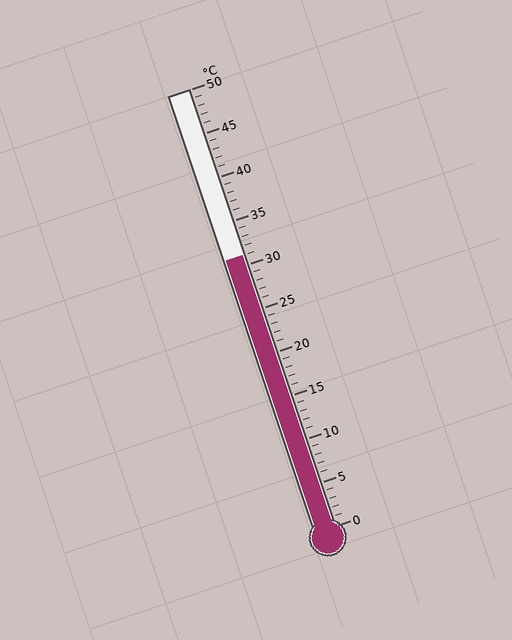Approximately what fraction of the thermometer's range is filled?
The thermometer is filled to approximately 60% of its range.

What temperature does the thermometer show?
The thermometer shows approximately 31°C.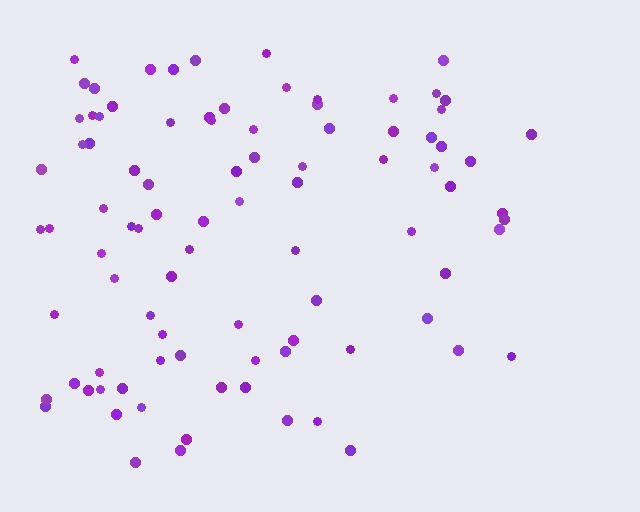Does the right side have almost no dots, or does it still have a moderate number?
Still a moderate number, just noticeably fewer than the left.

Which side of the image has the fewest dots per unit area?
The right.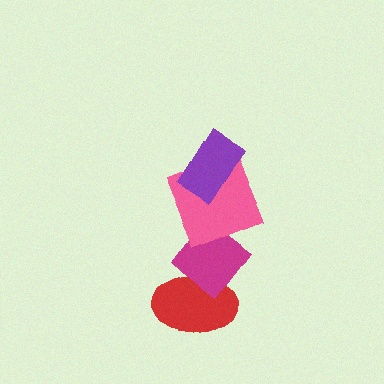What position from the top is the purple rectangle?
The purple rectangle is 1st from the top.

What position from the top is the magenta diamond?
The magenta diamond is 3rd from the top.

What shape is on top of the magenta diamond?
The pink square is on top of the magenta diamond.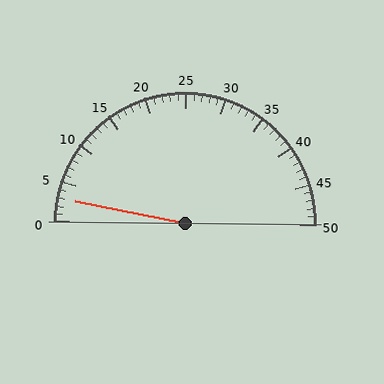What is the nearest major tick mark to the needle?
The nearest major tick mark is 5.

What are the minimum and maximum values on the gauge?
The gauge ranges from 0 to 50.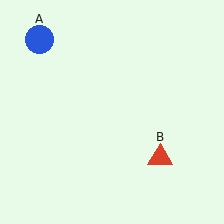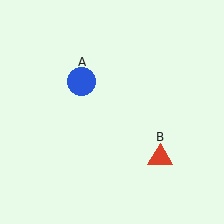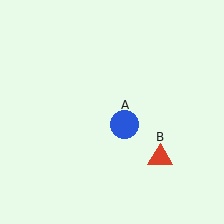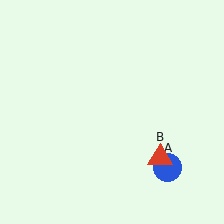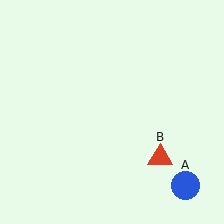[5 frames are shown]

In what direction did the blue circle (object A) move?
The blue circle (object A) moved down and to the right.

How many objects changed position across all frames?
1 object changed position: blue circle (object A).